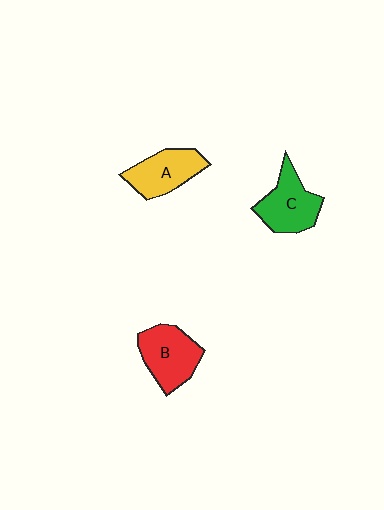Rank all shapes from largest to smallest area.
From largest to smallest: B (red), C (green), A (yellow).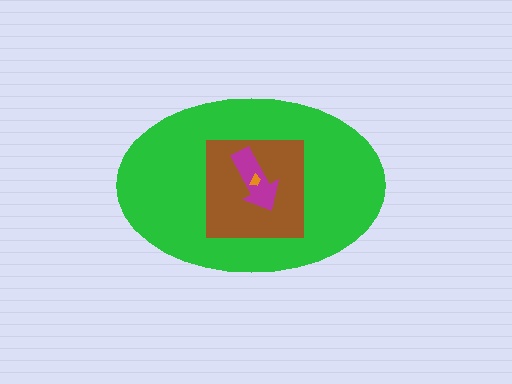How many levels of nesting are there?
4.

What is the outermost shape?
The green ellipse.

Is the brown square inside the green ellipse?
Yes.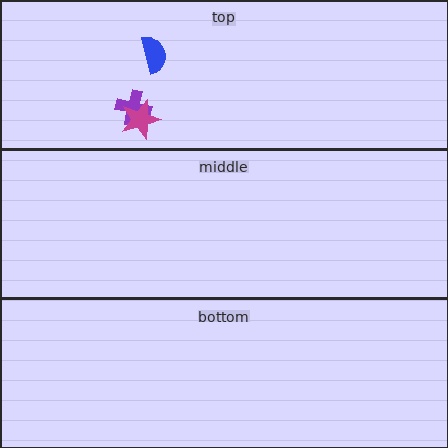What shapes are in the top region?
The purple cross, the blue semicircle, the magenta star.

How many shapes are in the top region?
3.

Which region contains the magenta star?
The top region.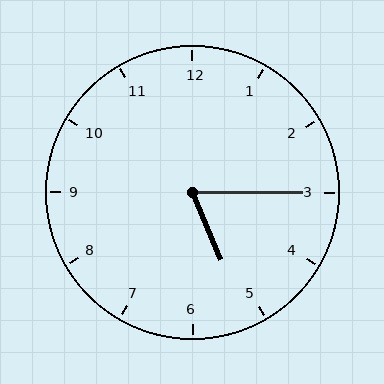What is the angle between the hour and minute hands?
Approximately 68 degrees.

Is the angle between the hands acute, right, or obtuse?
It is acute.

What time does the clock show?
5:15.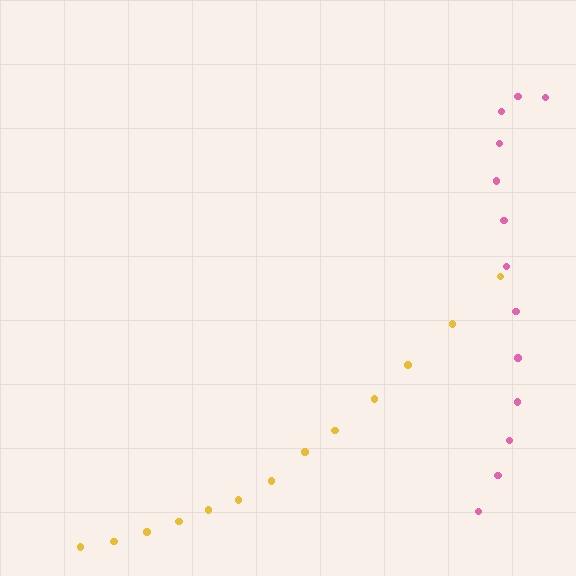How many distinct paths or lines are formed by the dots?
There are 2 distinct paths.